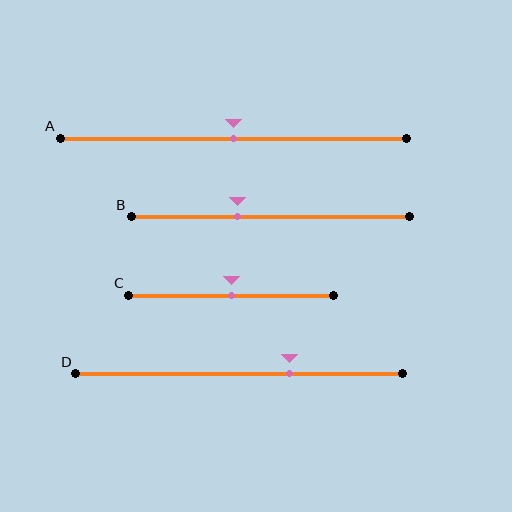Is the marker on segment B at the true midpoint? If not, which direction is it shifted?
No, the marker on segment B is shifted to the left by about 12% of the segment length.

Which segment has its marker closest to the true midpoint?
Segment A has its marker closest to the true midpoint.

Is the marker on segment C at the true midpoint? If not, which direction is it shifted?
Yes, the marker on segment C is at the true midpoint.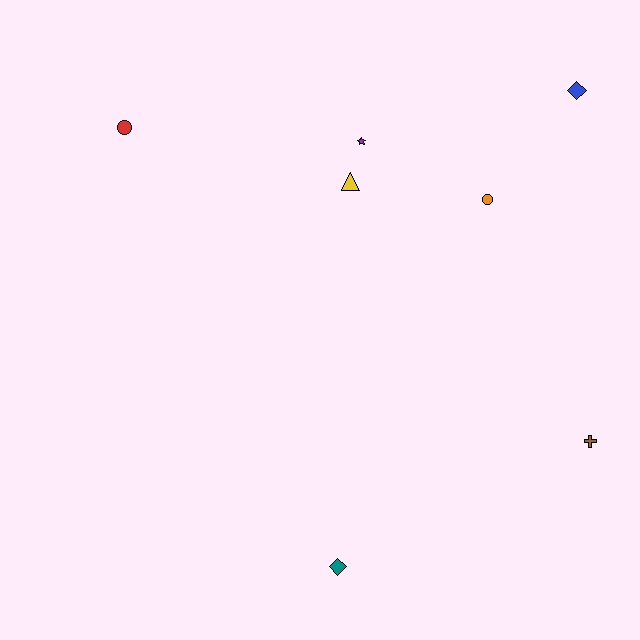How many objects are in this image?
There are 7 objects.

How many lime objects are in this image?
There are no lime objects.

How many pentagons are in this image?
There are no pentagons.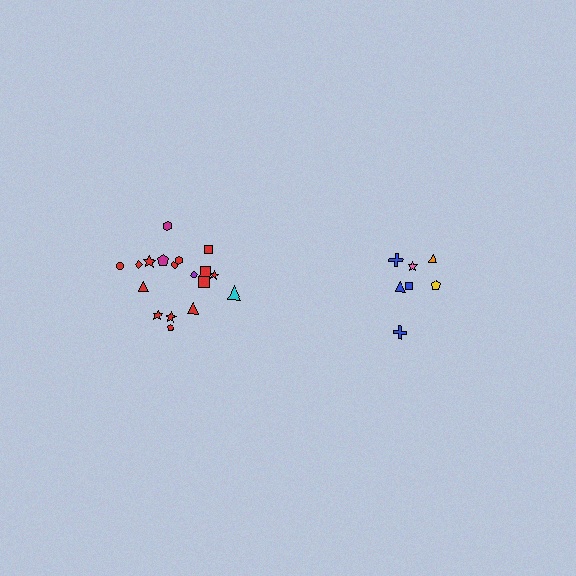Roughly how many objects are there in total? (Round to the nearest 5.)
Roughly 25 objects in total.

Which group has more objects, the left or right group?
The left group.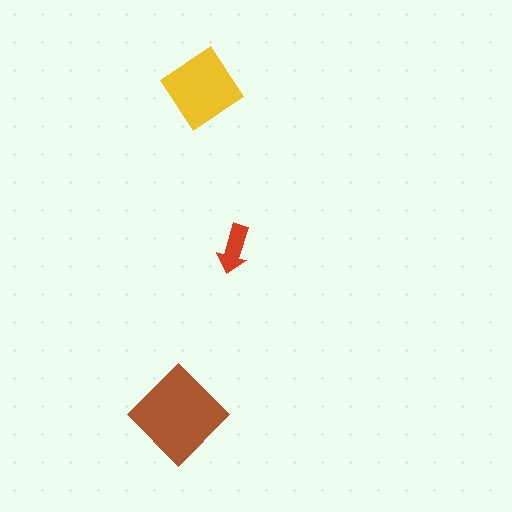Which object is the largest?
The brown diamond.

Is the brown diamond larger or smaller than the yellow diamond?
Larger.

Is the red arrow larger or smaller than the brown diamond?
Smaller.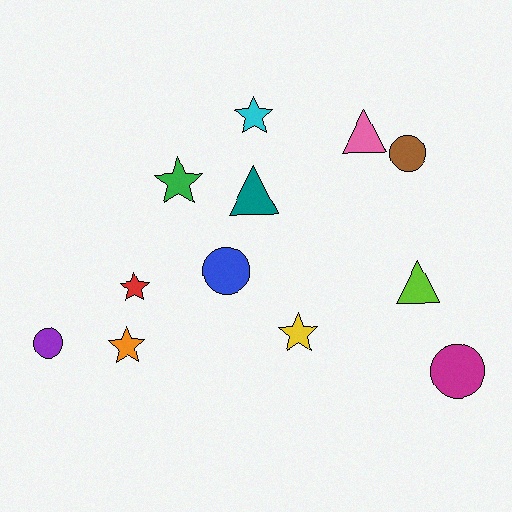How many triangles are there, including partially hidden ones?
There are 3 triangles.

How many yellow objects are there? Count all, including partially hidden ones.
There is 1 yellow object.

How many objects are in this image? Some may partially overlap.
There are 12 objects.